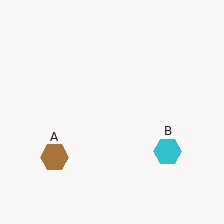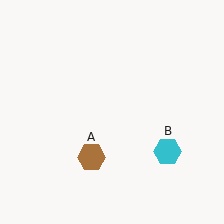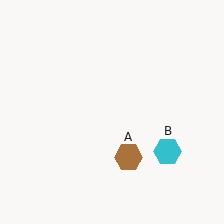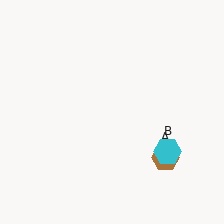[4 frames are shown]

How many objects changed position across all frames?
1 object changed position: brown hexagon (object A).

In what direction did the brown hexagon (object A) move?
The brown hexagon (object A) moved right.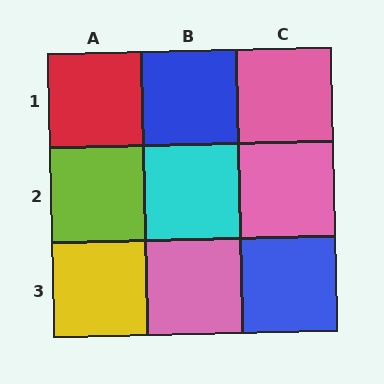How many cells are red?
1 cell is red.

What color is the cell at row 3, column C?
Blue.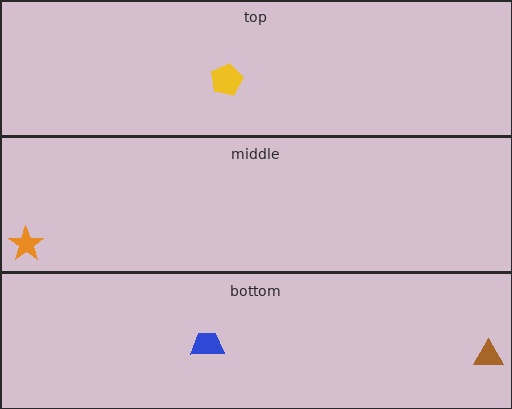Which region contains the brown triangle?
The bottom region.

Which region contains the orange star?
The middle region.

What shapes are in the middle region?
The orange star.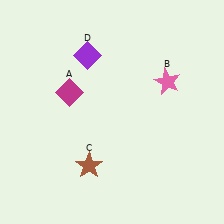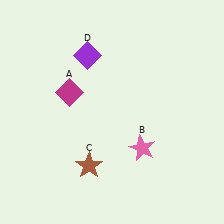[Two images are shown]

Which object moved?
The pink star (B) moved down.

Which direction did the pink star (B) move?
The pink star (B) moved down.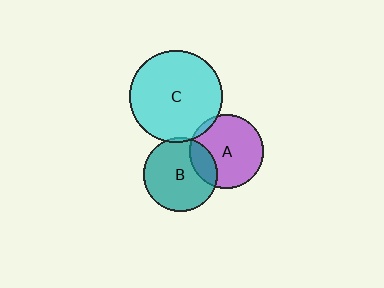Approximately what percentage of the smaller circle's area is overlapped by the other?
Approximately 5%.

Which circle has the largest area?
Circle C (cyan).